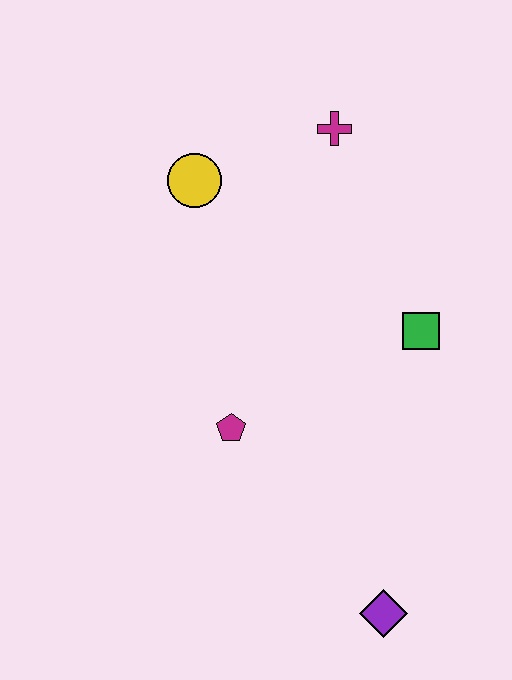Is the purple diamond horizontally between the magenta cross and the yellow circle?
No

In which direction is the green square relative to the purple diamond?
The green square is above the purple diamond.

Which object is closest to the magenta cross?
The yellow circle is closest to the magenta cross.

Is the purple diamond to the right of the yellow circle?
Yes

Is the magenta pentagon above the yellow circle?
No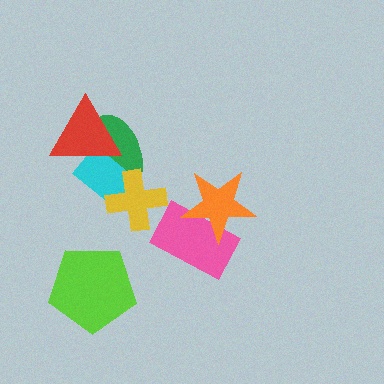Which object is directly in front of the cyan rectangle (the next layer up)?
The red triangle is directly in front of the cyan rectangle.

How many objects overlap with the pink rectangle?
1 object overlaps with the pink rectangle.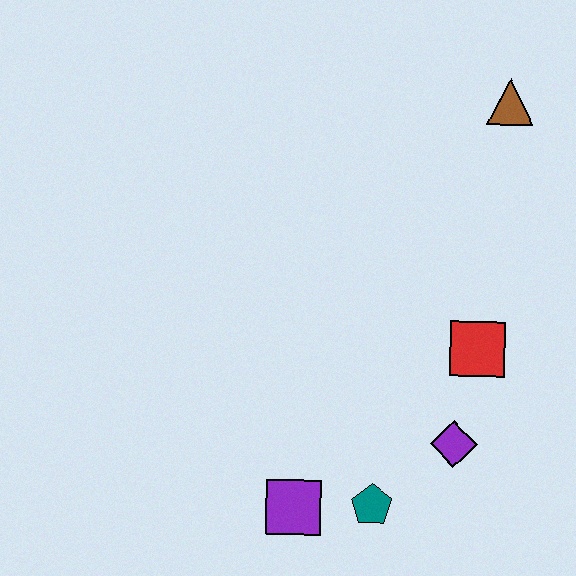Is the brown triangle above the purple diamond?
Yes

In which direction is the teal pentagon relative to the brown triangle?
The teal pentagon is below the brown triangle.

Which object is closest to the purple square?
The teal pentagon is closest to the purple square.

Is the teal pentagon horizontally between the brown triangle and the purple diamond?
No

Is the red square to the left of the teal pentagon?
No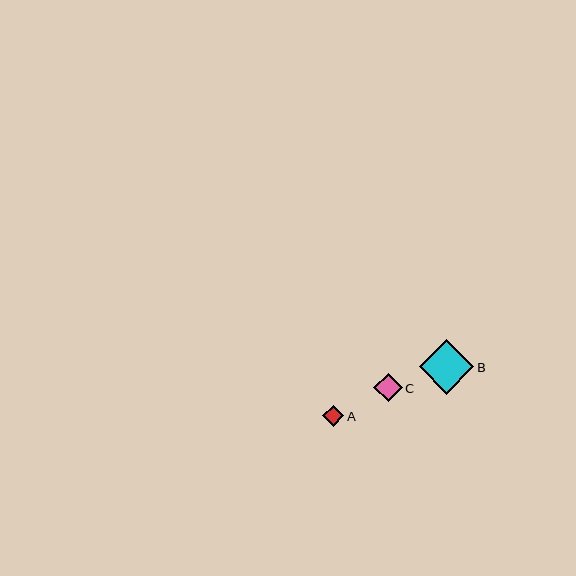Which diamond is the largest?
Diamond B is the largest with a size of approximately 54 pixels.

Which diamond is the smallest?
Diamond A is the smallest with a size of approximately 22 pixels.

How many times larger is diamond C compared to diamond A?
Diamond C is approximately 1.3 times the size of diamond A.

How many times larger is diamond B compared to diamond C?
Diamond B is approximately 1.9 times the size of diamond C.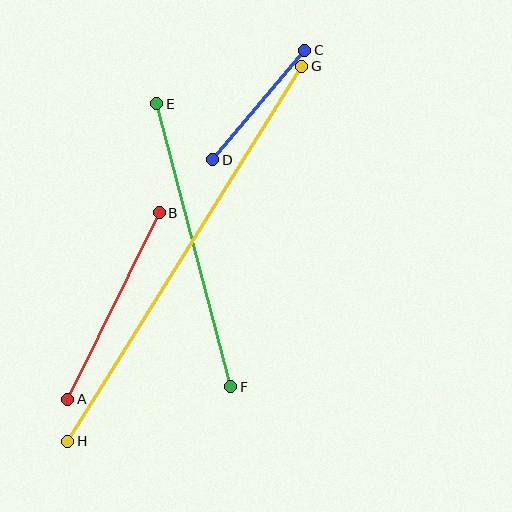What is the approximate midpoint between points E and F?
The midpoint is at approximately (194, 245) pixels.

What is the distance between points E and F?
The distance is approximately 292 pixels.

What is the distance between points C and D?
The distance is approximately 143 pixels.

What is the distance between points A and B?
The distance is approximately 208 pixels.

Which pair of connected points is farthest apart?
Points G and H are farthest apart.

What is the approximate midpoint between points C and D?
The midpoint is at approximately (259, 105) pixels.